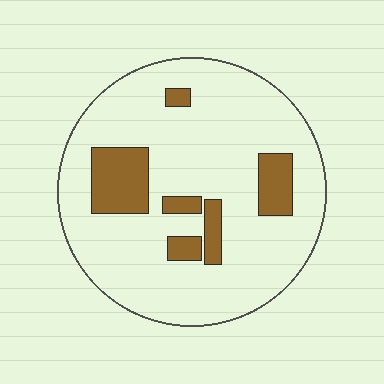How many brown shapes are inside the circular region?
6.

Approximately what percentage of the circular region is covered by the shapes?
Approximately 15%.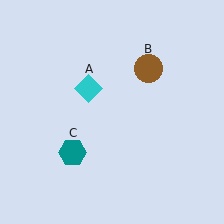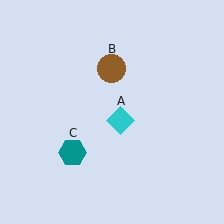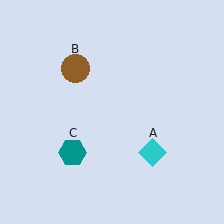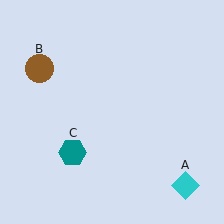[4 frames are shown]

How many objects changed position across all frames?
2 objects changed position: cyan diamond (object A), brown circle (object B).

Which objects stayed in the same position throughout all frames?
Teal hexagon (object C) remained stationary.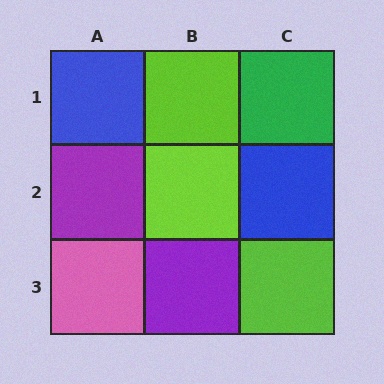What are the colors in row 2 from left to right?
Purple, lime, blue.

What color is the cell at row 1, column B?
Lime.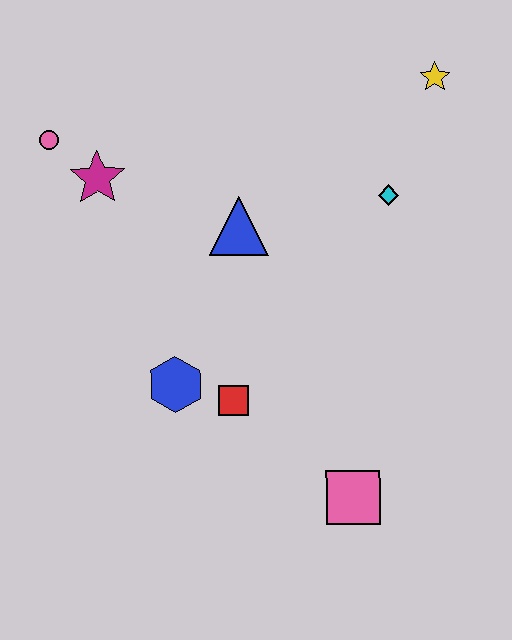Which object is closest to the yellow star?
The cyan diamond is closest to the yellow star.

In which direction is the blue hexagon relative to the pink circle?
The blue hexagon is below the pink circle.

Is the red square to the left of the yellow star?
Yes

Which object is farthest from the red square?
The yellow star is farthest from the red square.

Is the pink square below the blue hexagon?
Yes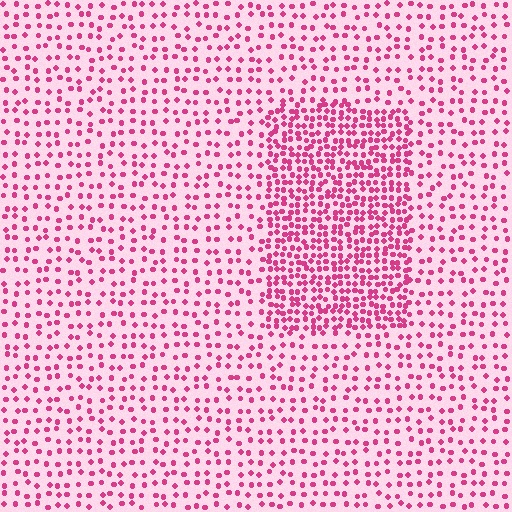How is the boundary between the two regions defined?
The boundary is defined by a change in element density (approximately 2.2x ratio). All elements are the same color, size, and shape.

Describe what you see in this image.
The image contains small magenta elements arranged at two different densities. A rectangle-shaped region is visible where the elements are more densely packed than the surrounding area.